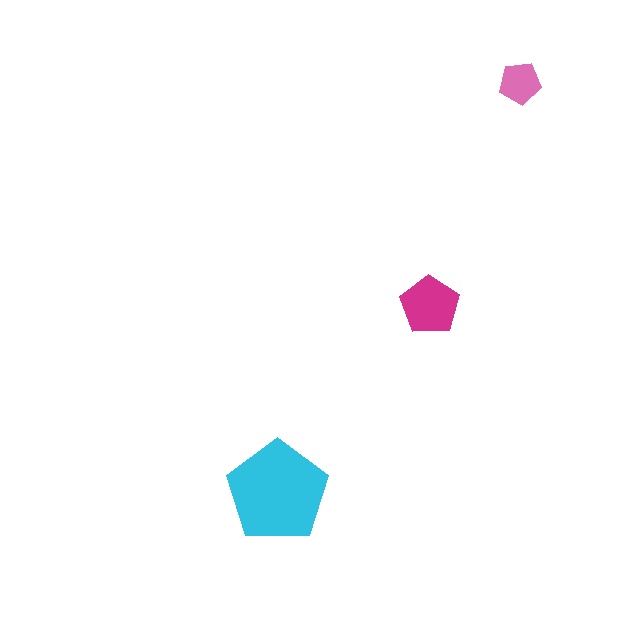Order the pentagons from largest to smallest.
the cyan one, the magenta one, the pink one.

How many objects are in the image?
There are 3 objects in the image.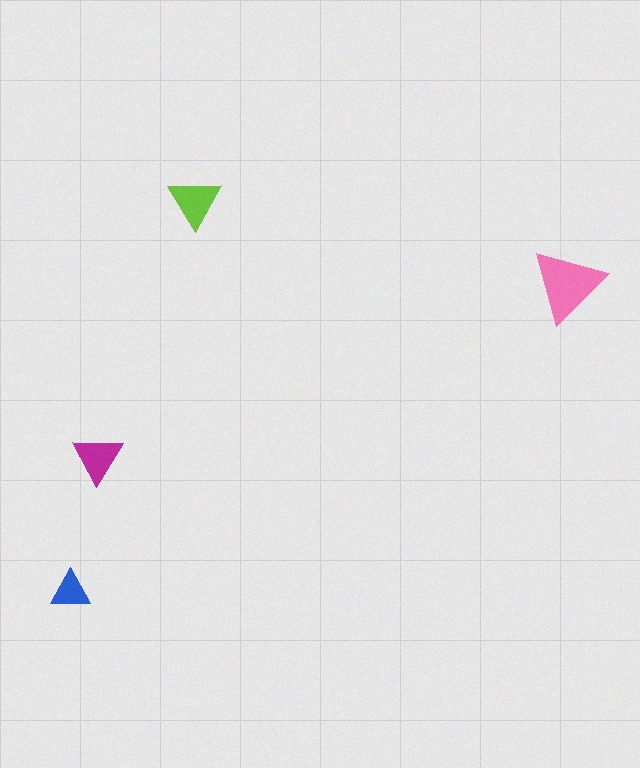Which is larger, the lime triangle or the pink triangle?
The pink one.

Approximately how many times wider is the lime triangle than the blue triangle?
About 1.5 times wider.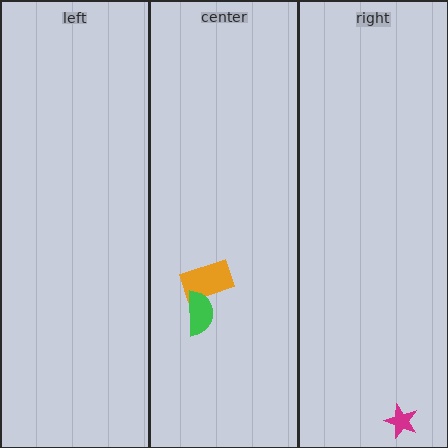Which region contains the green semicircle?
The center region.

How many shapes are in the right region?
1.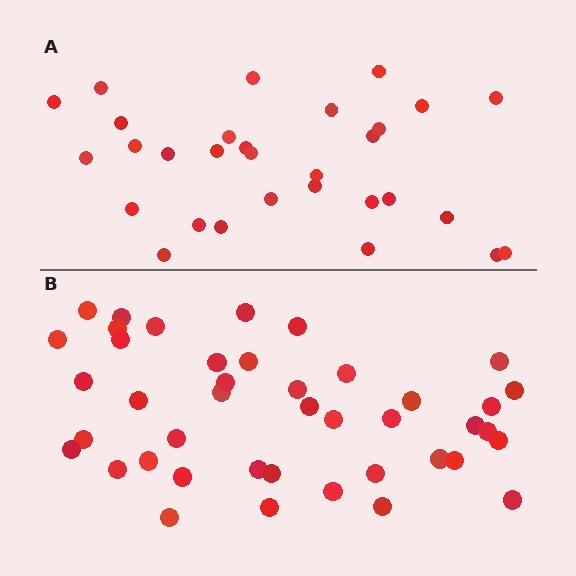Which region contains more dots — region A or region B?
Region B (the bottom region) has more dots.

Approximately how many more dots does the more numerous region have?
Region B has roughly 12 or so more dots than region A.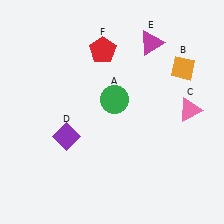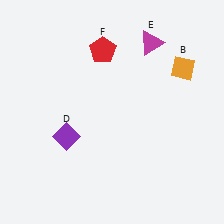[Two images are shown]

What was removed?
The pink triangle (C), the green circle (A) were removed in Image 2.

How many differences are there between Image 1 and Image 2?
There are 2 differences between the two images.